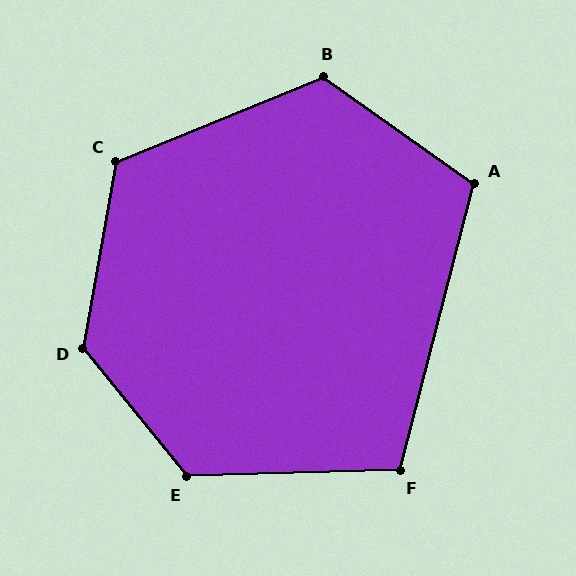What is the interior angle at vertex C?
Approximately 122 degrees (obtuse).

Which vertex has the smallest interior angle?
F, at approximately 106 degrees.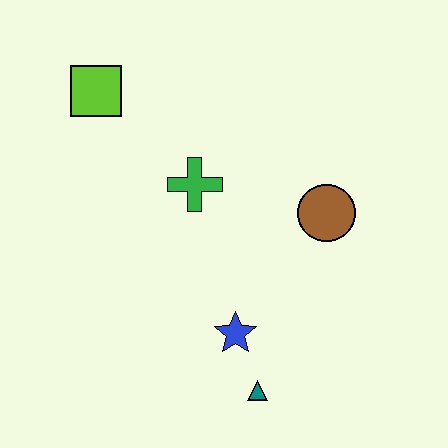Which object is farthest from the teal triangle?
The lime square is farthest from the teal triangle.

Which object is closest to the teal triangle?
The blue star is closest to the teal triangle.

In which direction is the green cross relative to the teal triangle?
The green cross is above the teal triangle.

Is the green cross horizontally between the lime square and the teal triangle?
Yes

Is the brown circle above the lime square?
No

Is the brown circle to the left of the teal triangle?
No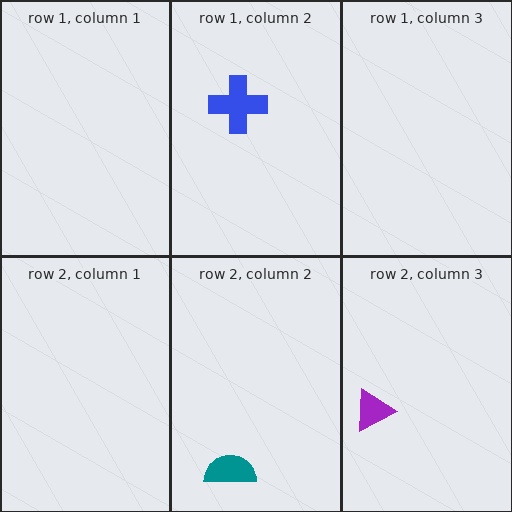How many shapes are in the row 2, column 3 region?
1.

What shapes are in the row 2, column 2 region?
The teal semicircle.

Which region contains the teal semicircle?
The row 2, column 2 region.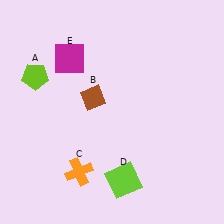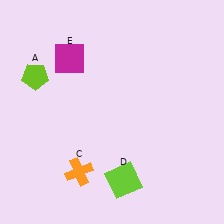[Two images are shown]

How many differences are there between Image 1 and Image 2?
There is 1 difference between the two images.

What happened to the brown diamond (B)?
The brown diamond (B) was removed in Image 2. It was in the top-left area of Image 1.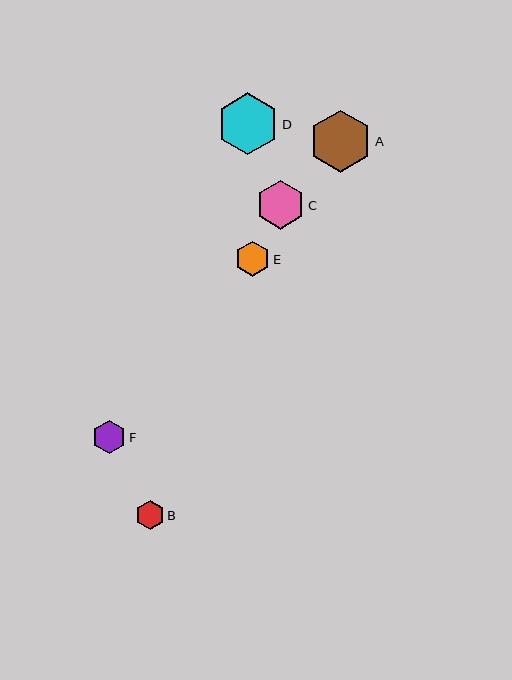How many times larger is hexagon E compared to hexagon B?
Hexagon E is approximately 1.2 times the size of hexagon B.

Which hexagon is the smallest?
Hexagon B is the smallest with a size of approximately 29 pixels.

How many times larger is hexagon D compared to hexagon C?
Hexagon D is approximately 1.3 times the size of hexagon C.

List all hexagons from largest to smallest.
From largest to smallest: A, D, C, E, F, B.